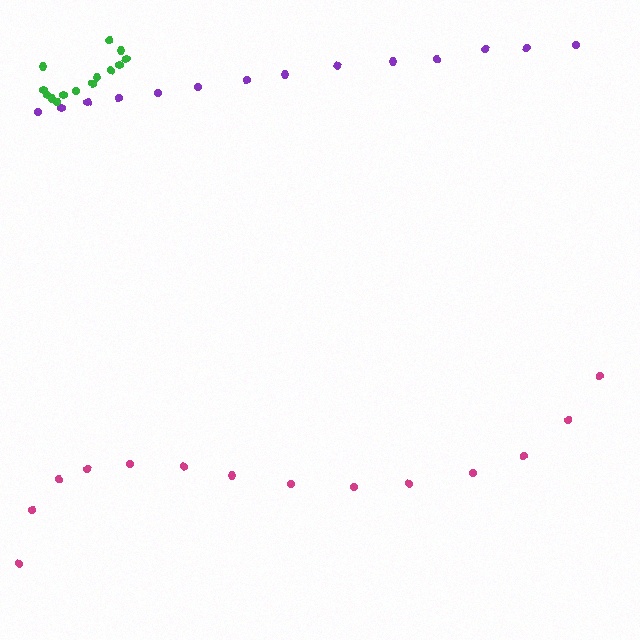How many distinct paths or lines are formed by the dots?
There are 3 distinct paths.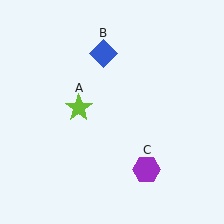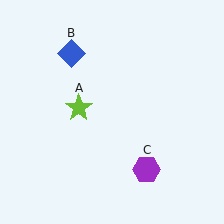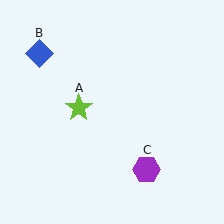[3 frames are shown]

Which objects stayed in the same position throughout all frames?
Lime star (object A) and purple hexagon (object C) remained stationary.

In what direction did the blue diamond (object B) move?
The blue diamond (object B) moved left.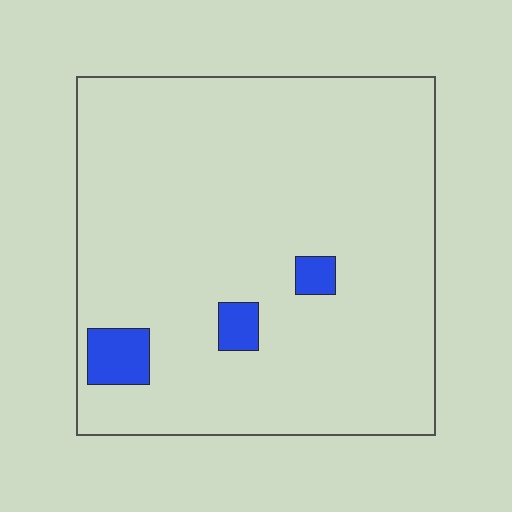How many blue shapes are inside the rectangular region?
3.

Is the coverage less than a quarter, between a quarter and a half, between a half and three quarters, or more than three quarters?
Less than a quarter.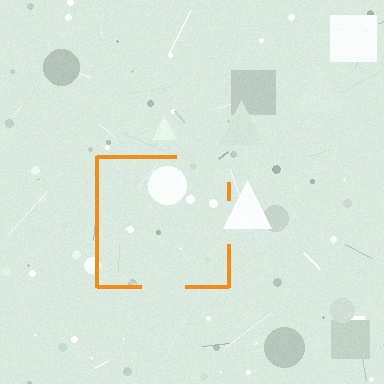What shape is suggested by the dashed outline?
The dashed outline suggests a square.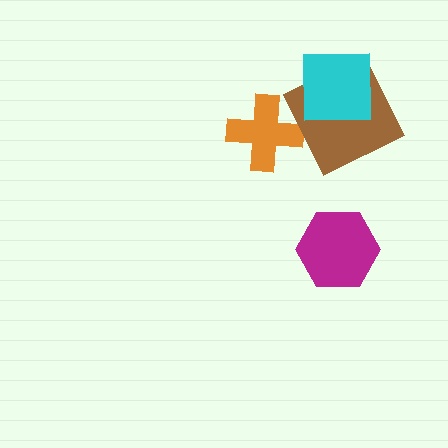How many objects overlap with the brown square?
1 object overlaps with the brown square.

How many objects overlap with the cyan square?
1 object overlaps with the cyan square.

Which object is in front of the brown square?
The cyan square is in front of the brown square.